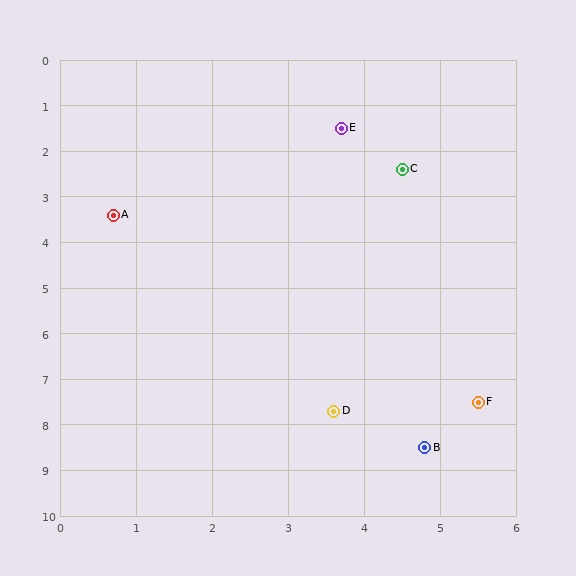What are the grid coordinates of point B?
Point B is at approximately (4.8, 8.5).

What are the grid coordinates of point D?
Point D is at approximately (3.6, 7.7).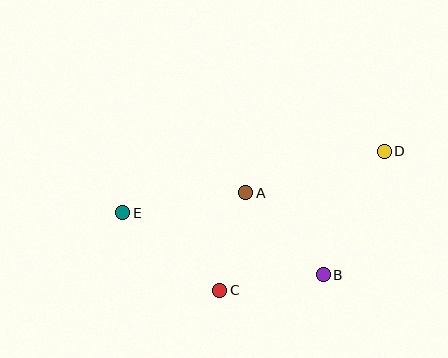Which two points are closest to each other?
Points A and C are closest to each other.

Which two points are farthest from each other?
Points D and E are farthest from each other.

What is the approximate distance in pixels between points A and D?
The distance between A and D is approximately 145 pixels.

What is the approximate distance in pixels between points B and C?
The distance between B and C is approximately 104 pixels.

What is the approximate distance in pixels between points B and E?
The distance between B and E is approximately 210 pixels.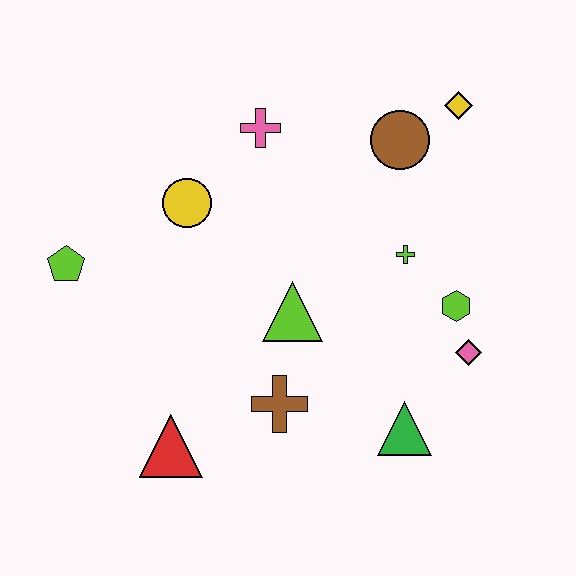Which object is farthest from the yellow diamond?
The red triangle is farthest from the yellow diamond.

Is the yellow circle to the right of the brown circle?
No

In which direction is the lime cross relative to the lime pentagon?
The lime cross is to the right of the lime pentagon.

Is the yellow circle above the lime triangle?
Yes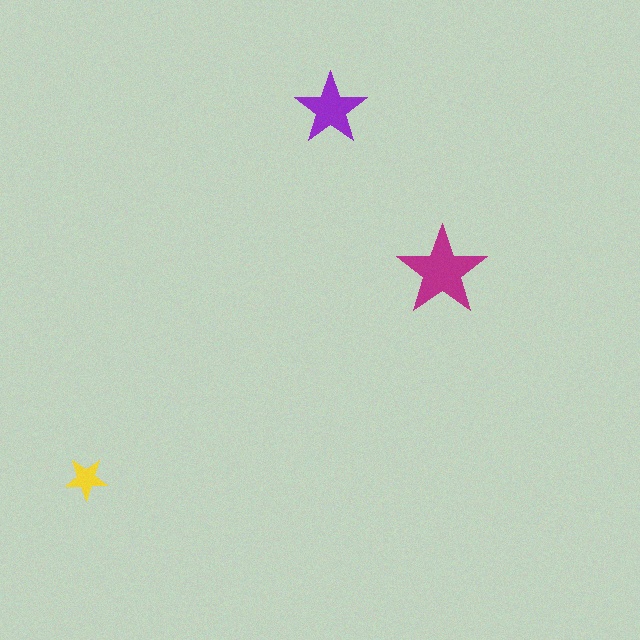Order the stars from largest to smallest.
the magenta one, the purple one, the yellow one.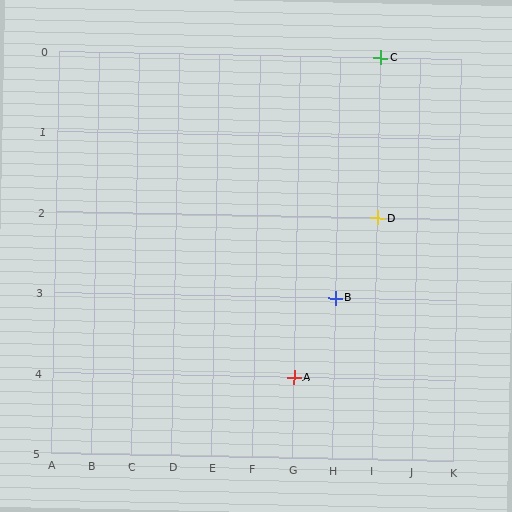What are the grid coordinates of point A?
Point A is at grid coordinates (G, 4).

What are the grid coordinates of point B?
Point B is at grid coordinates (H, 3).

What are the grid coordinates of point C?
Point C is at grid coordinates (I, 0).